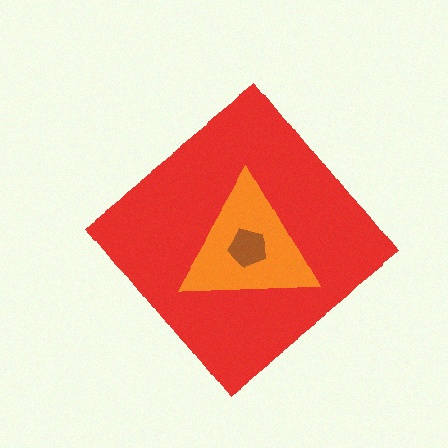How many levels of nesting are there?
3.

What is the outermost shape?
The red diamond.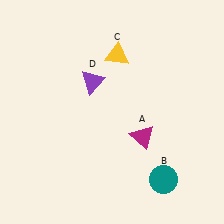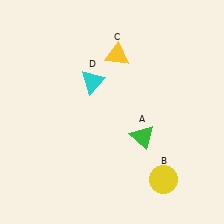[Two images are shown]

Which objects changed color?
A changed from magenta to green. B changed from teal to yellow. D changed from purple to cyan.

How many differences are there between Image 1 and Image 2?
There are 3 differences between the two images.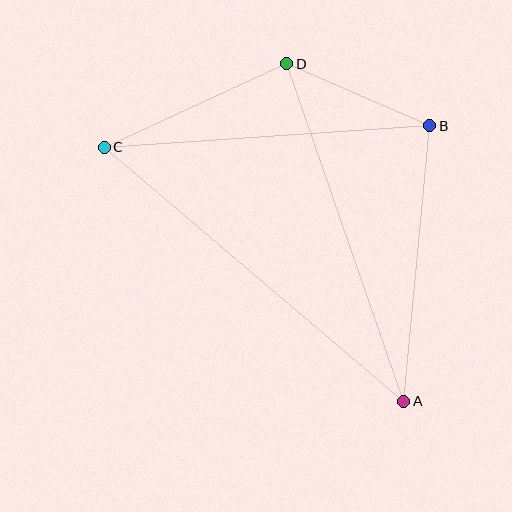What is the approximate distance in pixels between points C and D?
The distance between C and D is approximately 201 pixels.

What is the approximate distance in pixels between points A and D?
The distance between A and D is approximately 357 pixels.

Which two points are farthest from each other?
Points A and C are farthest from each other.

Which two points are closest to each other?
Points B and D are closest to each other.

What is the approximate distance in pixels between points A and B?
The distance between A and B is approximately 276 pixels.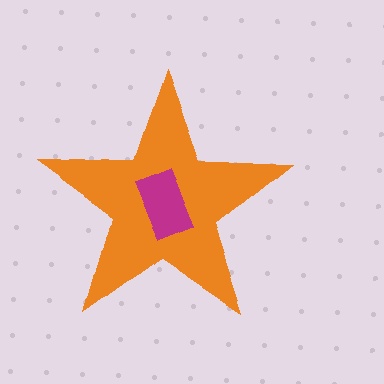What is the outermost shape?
The orange star.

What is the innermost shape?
The magenta rectangle.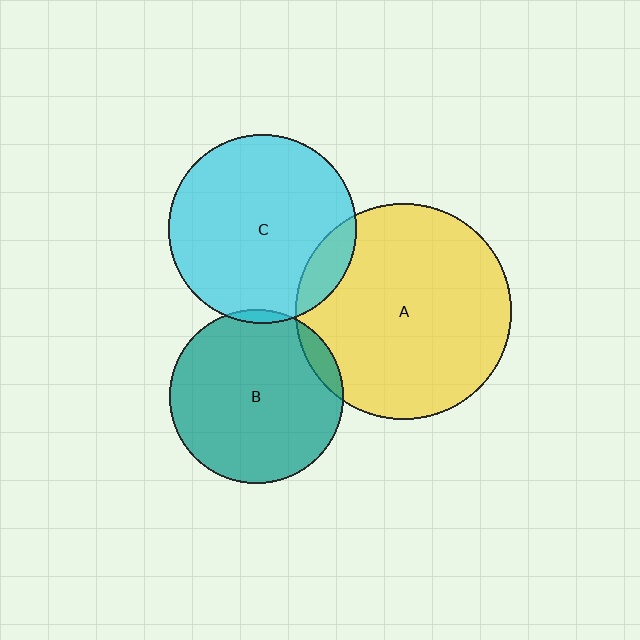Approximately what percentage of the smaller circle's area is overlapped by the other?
Approximately 5%.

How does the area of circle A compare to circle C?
Approximately 1.3 times.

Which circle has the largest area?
Circle A (yellow).